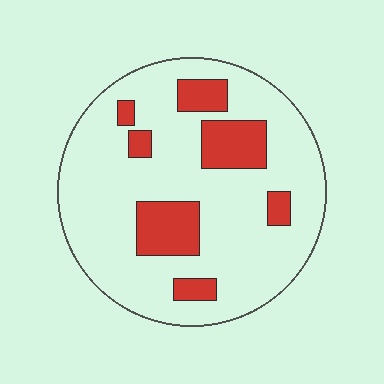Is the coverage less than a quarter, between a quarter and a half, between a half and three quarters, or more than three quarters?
Less than a quarter.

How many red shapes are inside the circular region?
7.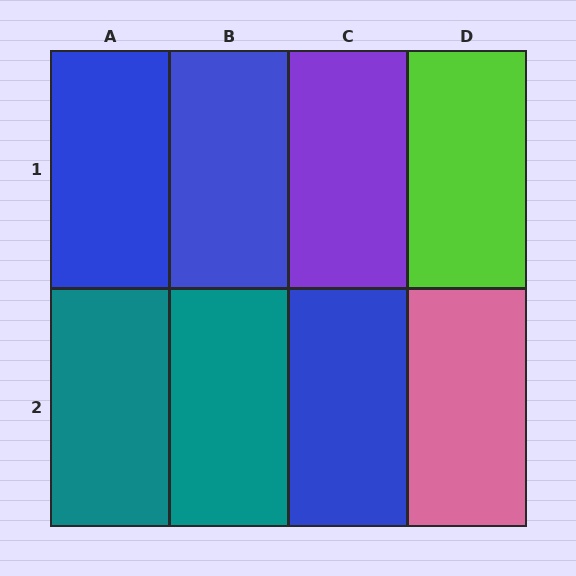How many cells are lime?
1 cell is lime.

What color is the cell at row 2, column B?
Teal.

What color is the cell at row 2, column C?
Blue.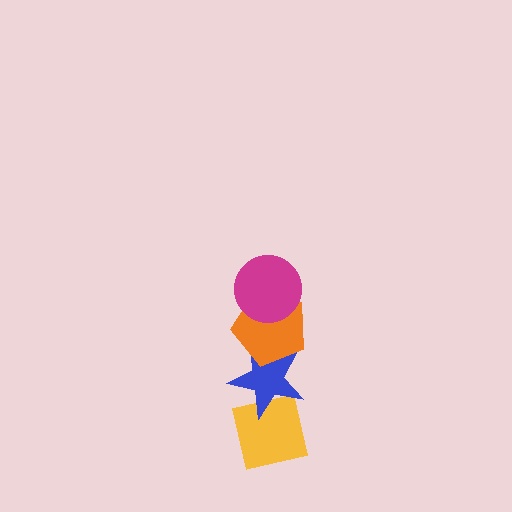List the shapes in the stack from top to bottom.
From top to bottom: the magenta circle, the orange pentagon, the blue star, the yellow square.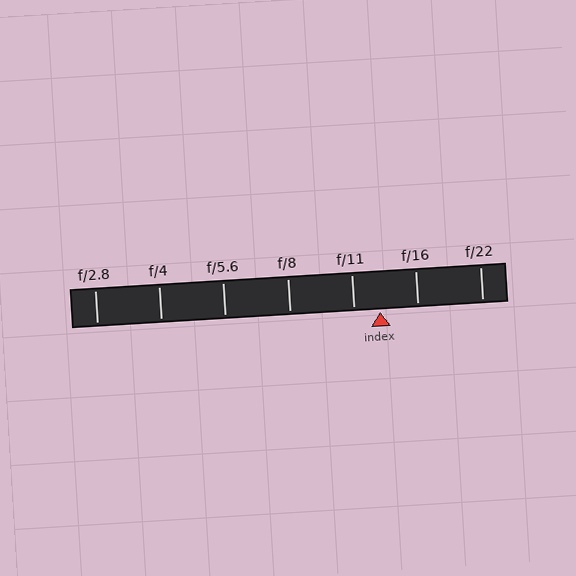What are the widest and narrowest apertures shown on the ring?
The widest aperture shown is f/2.8 and the narrowest is f/22.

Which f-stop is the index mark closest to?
The index mark is closest to f/11.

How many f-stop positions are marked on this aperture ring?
There are 7 f-stop positions marked.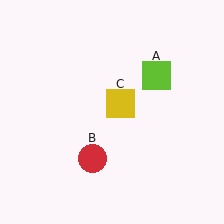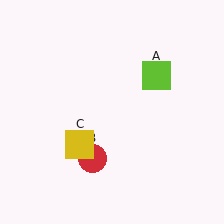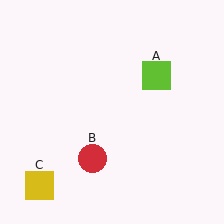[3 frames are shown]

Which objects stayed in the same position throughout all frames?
Lime square (object A) and red circle (object B) remained stationary.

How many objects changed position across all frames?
1 object changed position: yellow square (object C).